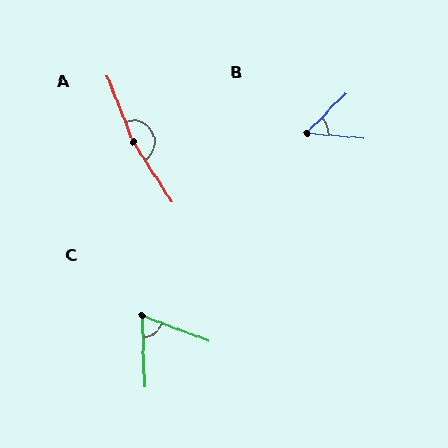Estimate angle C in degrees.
Approximately 67 degrees.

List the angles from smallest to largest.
B (49°), C (67°), A (168°).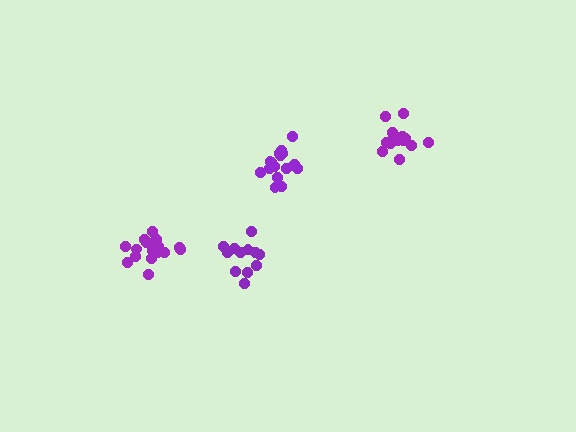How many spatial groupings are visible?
There are 4 spatial groupings.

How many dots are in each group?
Group 1: 12 dots, Group 2: 17 dots, Group 3: 16 dots, Group 4: 14 dots (59 total).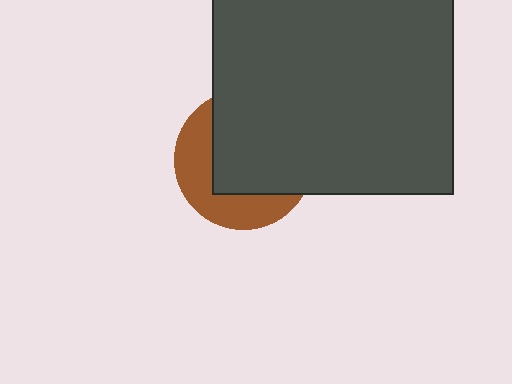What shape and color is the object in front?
The object in front is a dark gray square.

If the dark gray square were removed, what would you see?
You would see the complete brown circle.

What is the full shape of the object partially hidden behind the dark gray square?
The partially hidden object is a brown circle.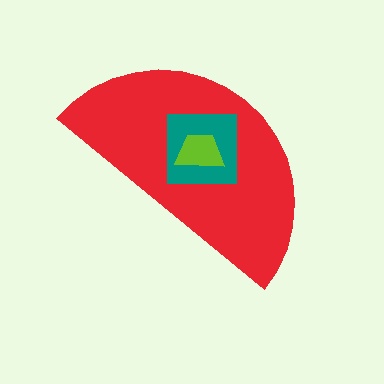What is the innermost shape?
The lime trapezoid.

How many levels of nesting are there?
3.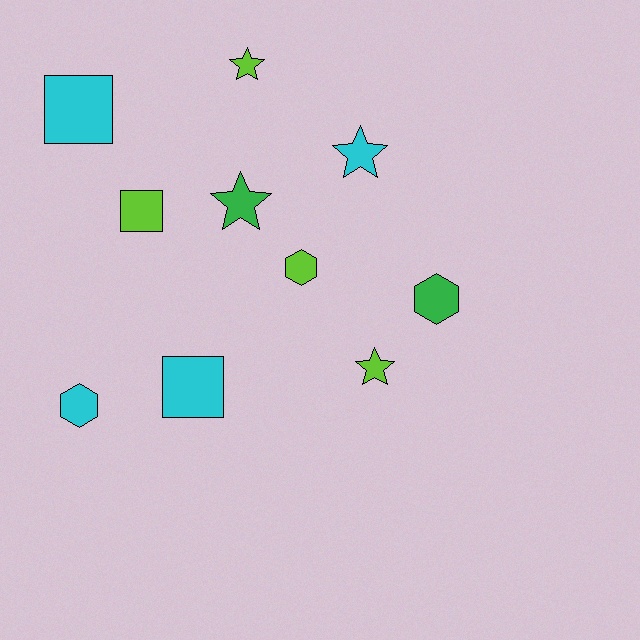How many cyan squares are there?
There are 2 cyan squares.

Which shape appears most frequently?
Star, with 4 objects.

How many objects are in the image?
There are 10 objects.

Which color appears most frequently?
Lime, with 4 objects.